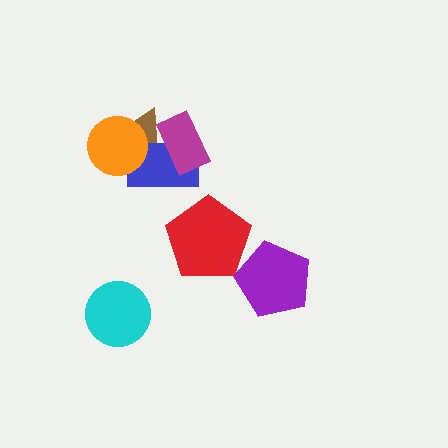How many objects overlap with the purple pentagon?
0 objects overlap with the purple pentagon.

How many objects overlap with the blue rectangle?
3 objects overlap with the blue rectangle.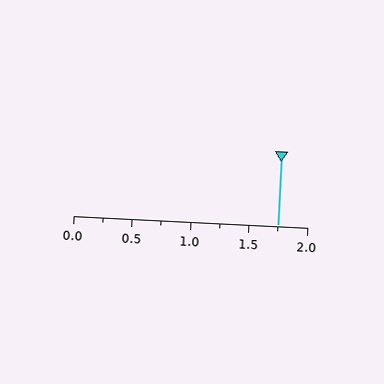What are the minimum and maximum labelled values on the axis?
The axis runs from 0.0 to 2.0.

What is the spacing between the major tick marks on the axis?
The major ticks are spaced 0.5 apart.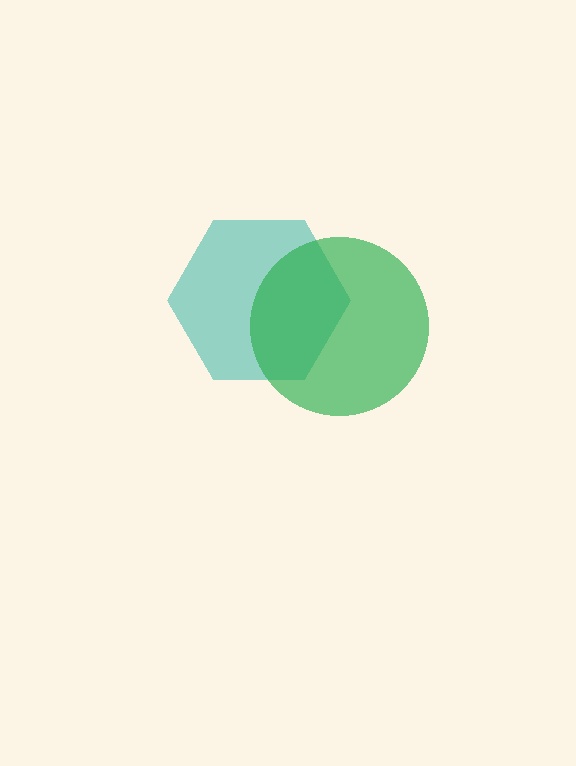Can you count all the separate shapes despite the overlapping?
Yes, there are 2 separate shapes.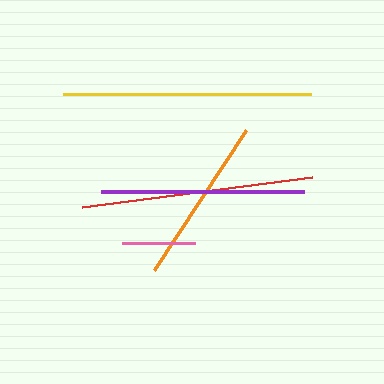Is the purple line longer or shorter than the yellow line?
The yellow line is longer than the purple line.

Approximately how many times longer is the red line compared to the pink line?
The red line is approximately 3.2 times the length of the pink line.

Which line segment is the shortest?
The pink line is the shortest at approximately 73 pixels.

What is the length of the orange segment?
The orange segment is approximately 167 pixels long.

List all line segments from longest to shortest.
From longest to shortest: yellow, red, purple, orange, pink.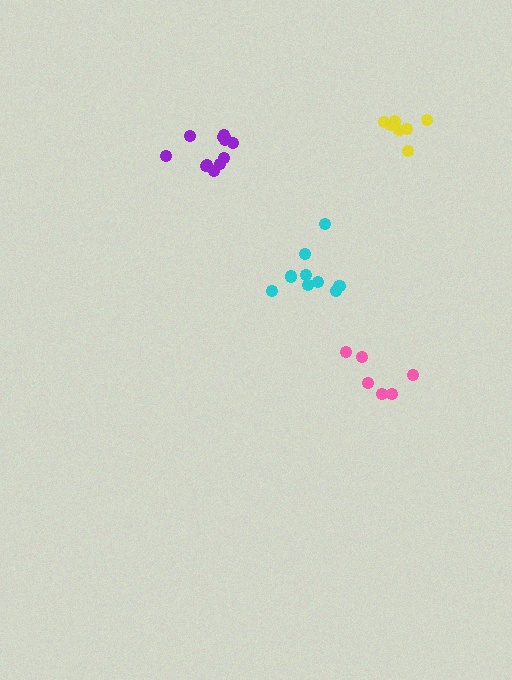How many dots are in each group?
Group 1: 12 dots, Group 2: 6 dots, Group 3: 9 dots, Group 4: 7 dots (34 total).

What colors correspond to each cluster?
The clusters are colored: purple, pink, cyan, yellow.